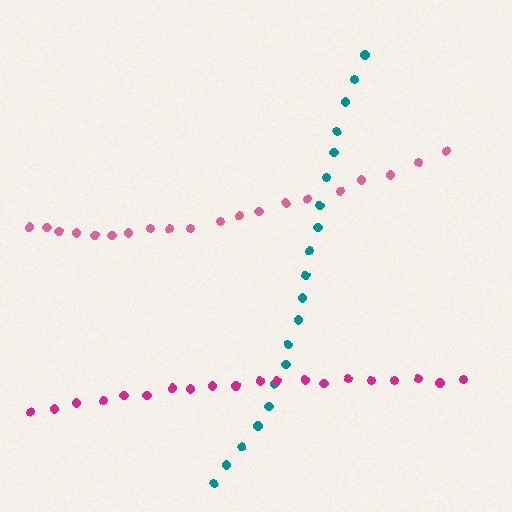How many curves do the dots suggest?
There are 3 distinct paths.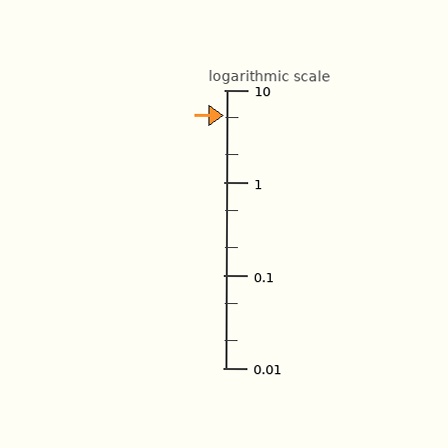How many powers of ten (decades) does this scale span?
The scale spans 3 decades, from 0.01 to 10.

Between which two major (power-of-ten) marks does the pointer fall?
The pointer is between 1 and 10.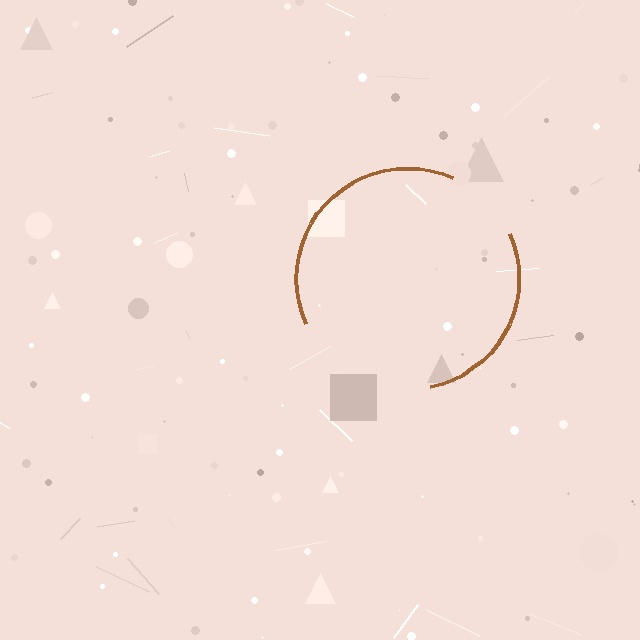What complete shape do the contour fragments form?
The contour fragments form a circle.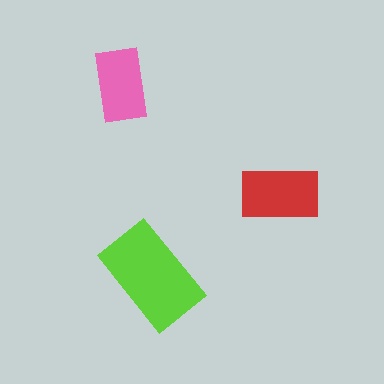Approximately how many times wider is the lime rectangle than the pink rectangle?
About 1.5 times wider.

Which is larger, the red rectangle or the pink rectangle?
The red one.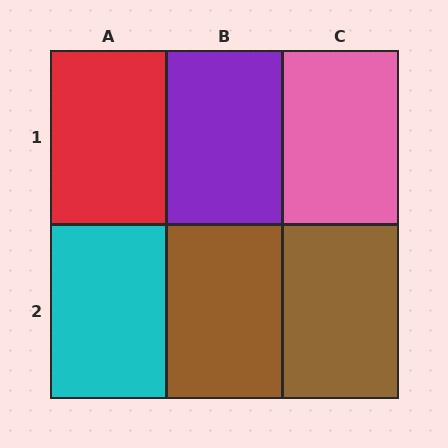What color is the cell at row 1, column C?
Pink.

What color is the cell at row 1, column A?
Red.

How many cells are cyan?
1 cell is cyan.